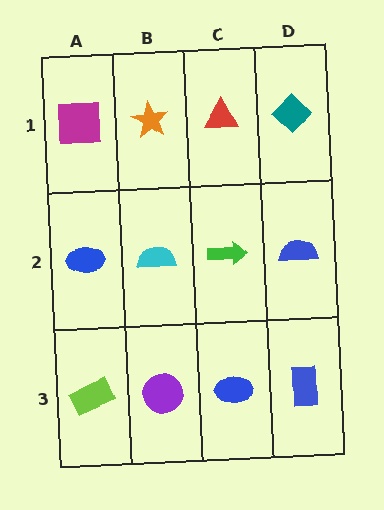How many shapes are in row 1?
4 shapes.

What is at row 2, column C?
A green arrow.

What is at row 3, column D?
A blue rectangle.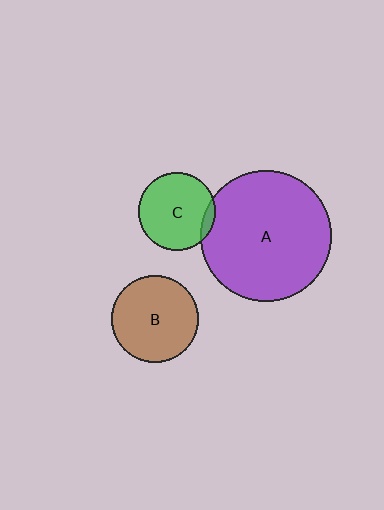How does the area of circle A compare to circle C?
Approximately 2.9 times.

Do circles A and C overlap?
Yes.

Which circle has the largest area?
Circle A (purple).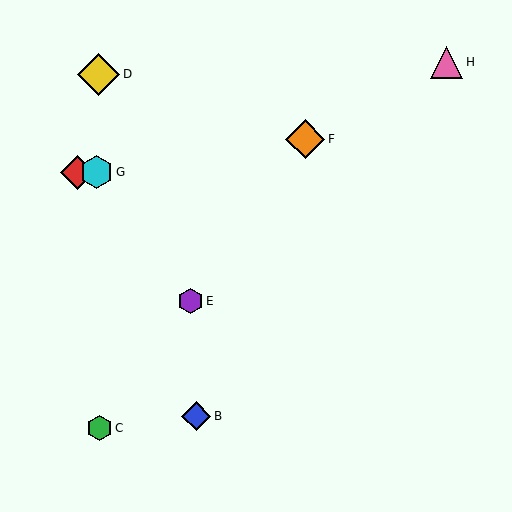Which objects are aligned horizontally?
Objects A, G are aligned horizontally.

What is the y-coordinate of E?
Object E is at y≈301.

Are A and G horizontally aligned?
Yes, both are at y≈172.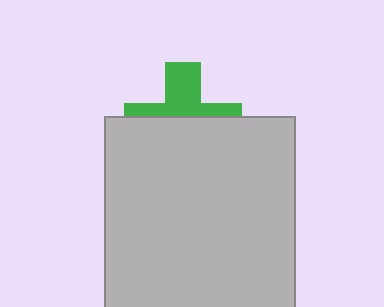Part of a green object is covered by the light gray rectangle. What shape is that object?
It is a cross.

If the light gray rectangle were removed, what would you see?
You would see the complete green cross.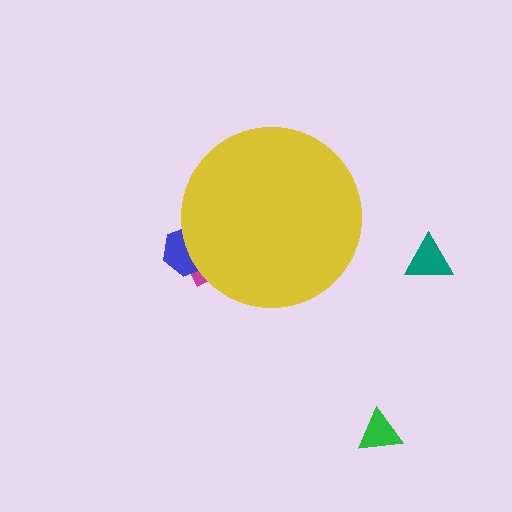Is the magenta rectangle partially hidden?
Yes, the magenta rectangle is partially hidden behind the yellow circle.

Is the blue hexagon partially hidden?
Yes, the blue hexagon is partially hidden behind the yellow circle.